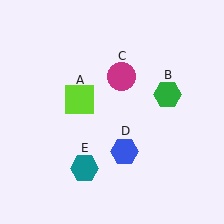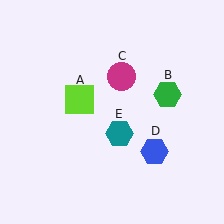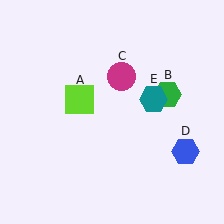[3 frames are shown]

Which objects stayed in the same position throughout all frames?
Lime square (object A) and green hexagon (object B) and magenta circle (object C) remained stationary.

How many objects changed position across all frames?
2 objects changed position: blue hexagon (object D), teal hexagon (object E).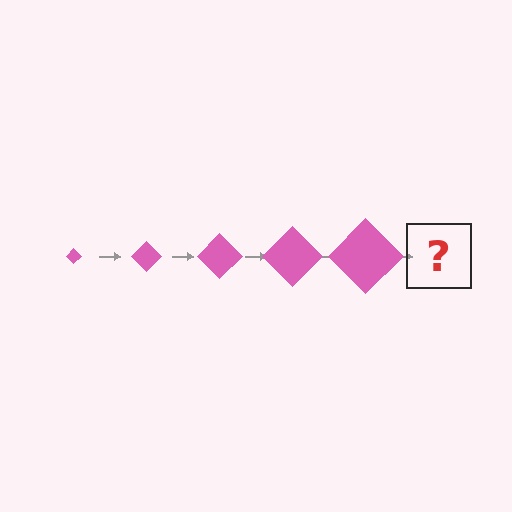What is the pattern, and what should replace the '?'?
The pattern is that the diamond gets progressively larger each step. The '?' should be a pink diamond, larger than the previous one.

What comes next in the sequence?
The next element should be a pink diamond, larger than the previous one.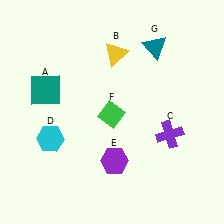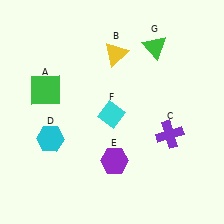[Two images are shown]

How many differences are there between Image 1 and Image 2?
There are 3 differences between the two images.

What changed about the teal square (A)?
In Image 1, A is teal. In Image 2, it changed to green.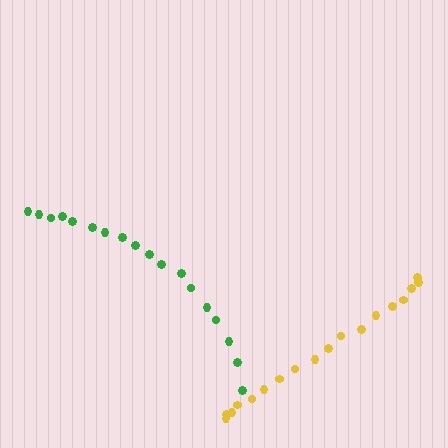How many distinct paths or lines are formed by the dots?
There are 2 distinct paths.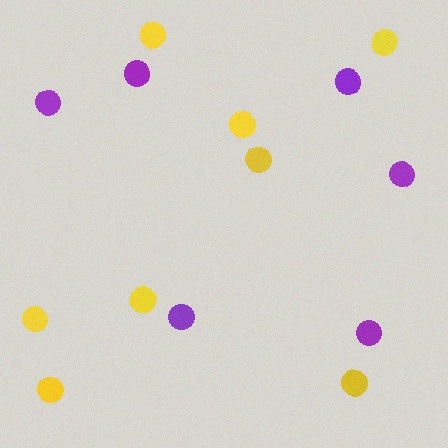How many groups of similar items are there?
There are 2 groups: one group of yellow circles (8) and one group of purple circles (6).